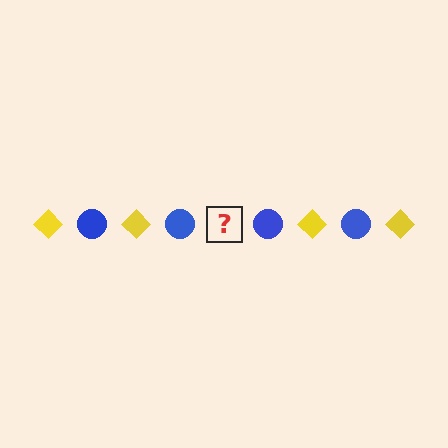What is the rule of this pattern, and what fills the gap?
The rule is that the pattern alternates between yellow diamond and blue circle. The gap should be filled with a yellow diamond.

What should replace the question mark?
The question mark should be replaced with a yellow diamond.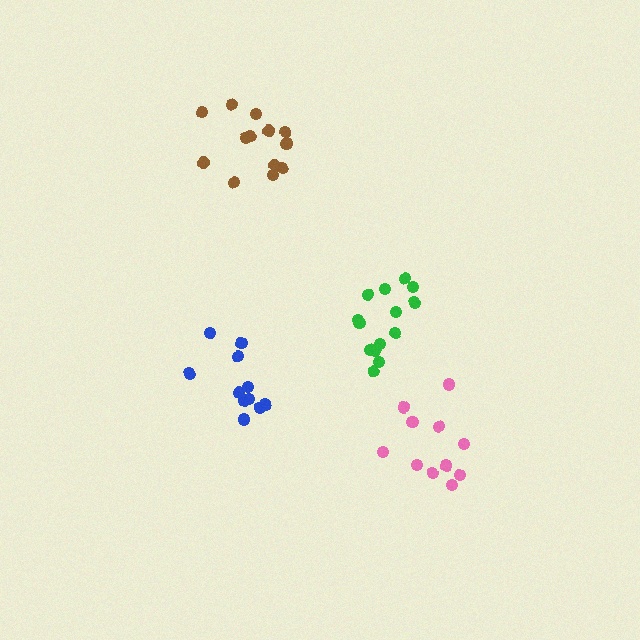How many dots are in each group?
Group 1: 15 dots, Group 2: 14 dots, Group 3: 11 dots, Group 4: 11 dots (51 total).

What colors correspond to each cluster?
The clusters are colored: green, brown, pink, blue.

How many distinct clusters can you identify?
There are 4 distinct clusters.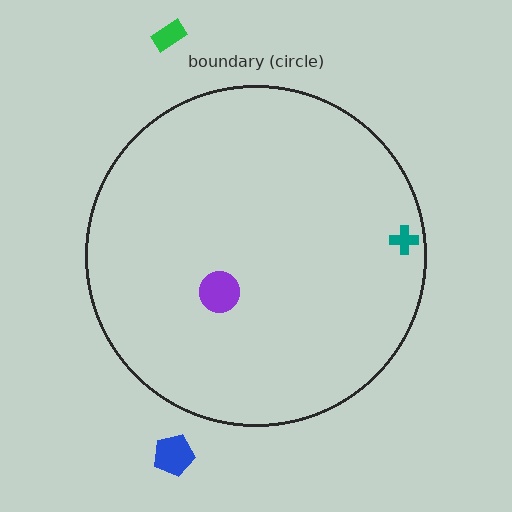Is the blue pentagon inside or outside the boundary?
Outside.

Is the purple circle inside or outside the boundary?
Inside.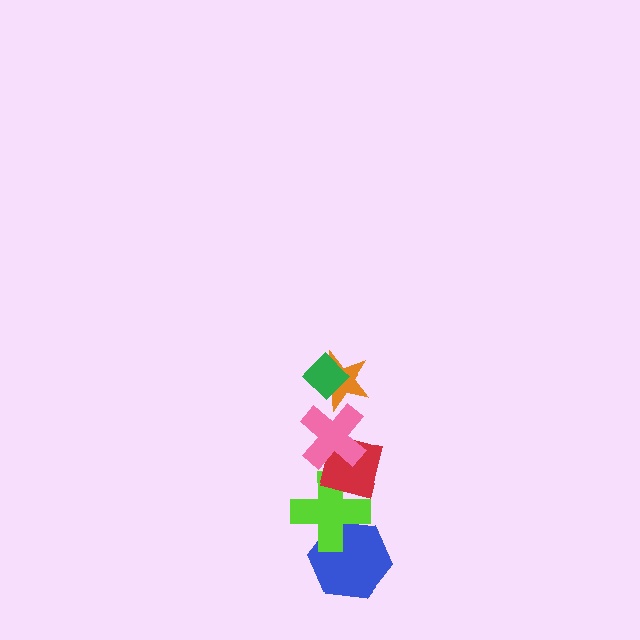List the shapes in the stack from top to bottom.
From top to bottom: the green diamond, the orange star, the pink cross, the red square, the lime cross, the blue hexagon.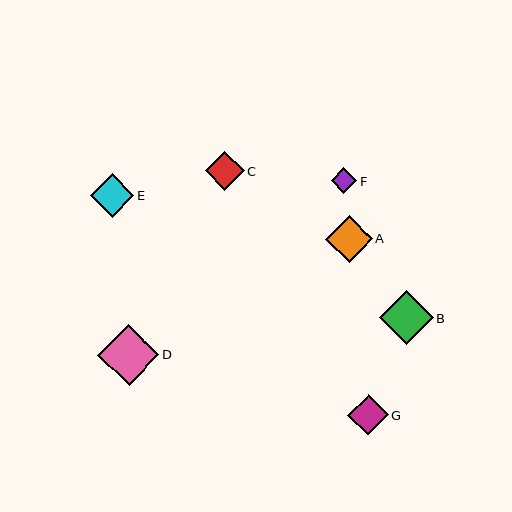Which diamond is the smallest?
Diamond F is the smallest with a size of approximately 26 pixels.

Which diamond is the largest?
Diamond D is the largest with a size of approximately 61 pixels.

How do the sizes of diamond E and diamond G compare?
Diamond E and diamond G are approximately the same size.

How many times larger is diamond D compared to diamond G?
Diamond D is approximately 1.5 times the size of diamond G.